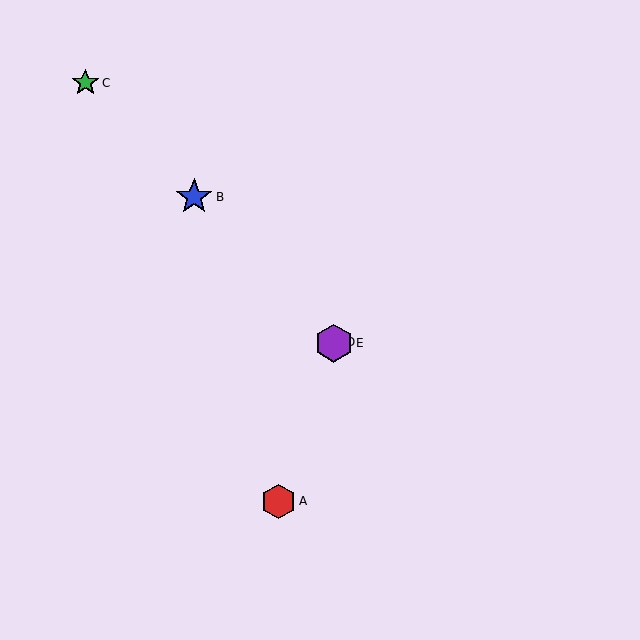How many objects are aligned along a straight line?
4 objects (B, C, D, E) are aligned along a straight line.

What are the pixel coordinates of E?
Object E is at (334, 343).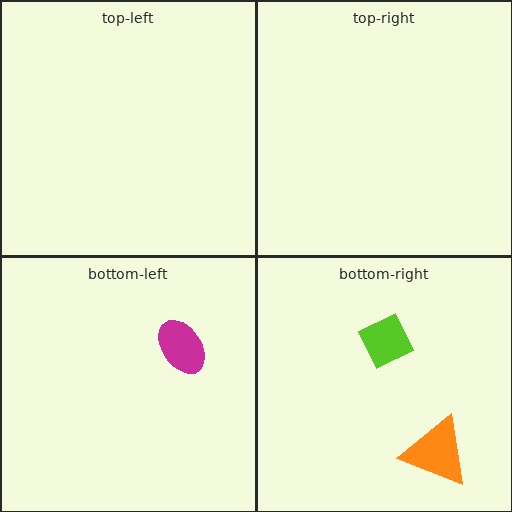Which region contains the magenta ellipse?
The bottom-left region.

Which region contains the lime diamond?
The bottom-right region.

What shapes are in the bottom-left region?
The magenta ellipse.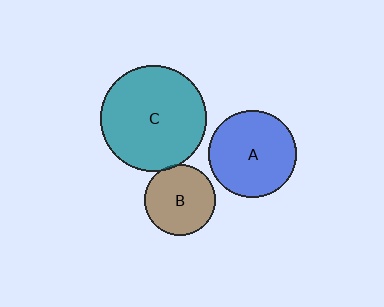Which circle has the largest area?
Circle C (teal).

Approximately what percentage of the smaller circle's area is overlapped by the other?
Approximately 5%.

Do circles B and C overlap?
Yes.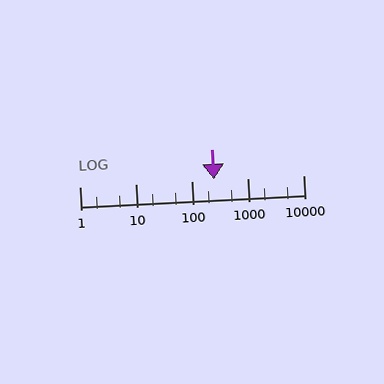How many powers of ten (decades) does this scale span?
The scale spans 4 decades, from 1 to 10000.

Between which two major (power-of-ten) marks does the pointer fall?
The pointer is between 100 and 1000.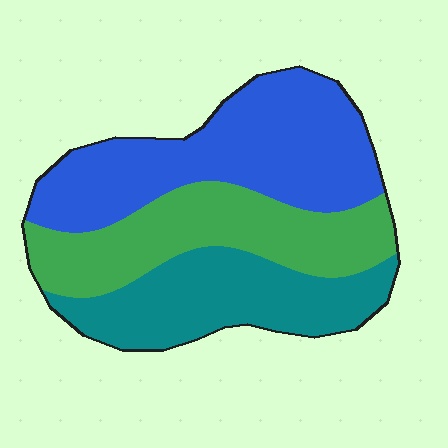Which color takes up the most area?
Blue, at roughly 40%.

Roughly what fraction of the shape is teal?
Teal takes up about one quarter (1/4) of the shape.